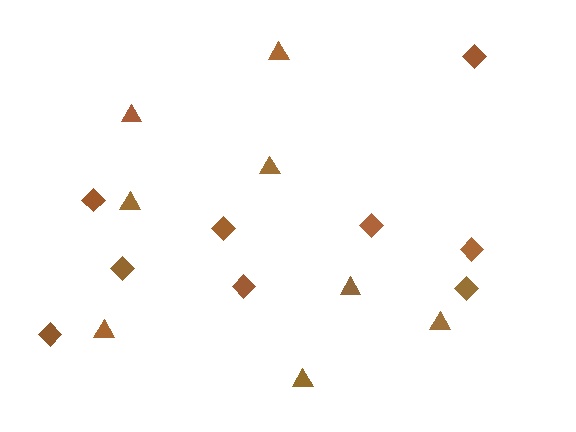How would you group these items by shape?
There are 2 groups: one group of diamonds (9) and one group of triangles (8).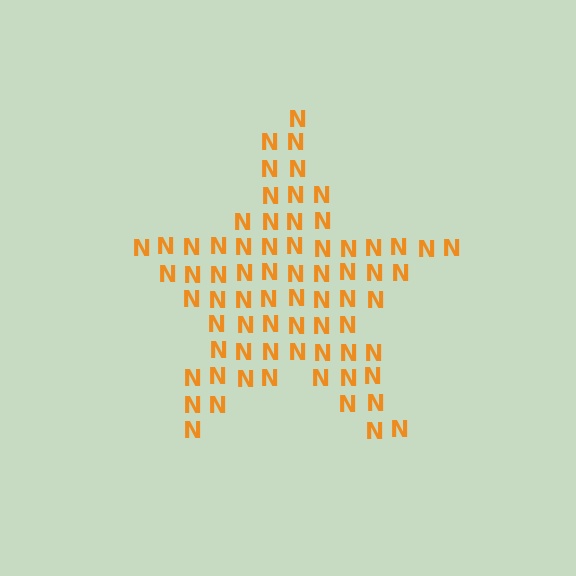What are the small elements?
The small elements are letter N's.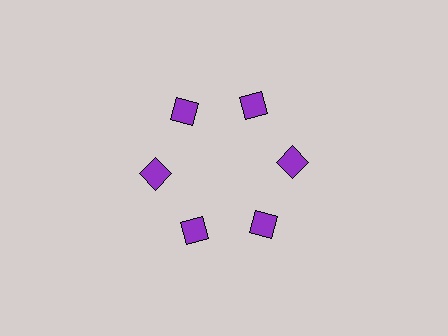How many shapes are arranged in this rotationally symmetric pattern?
There are 6 shapes, arranged in 6 groups of 1.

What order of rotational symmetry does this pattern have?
This pattern has 6-fold rotational symmetry.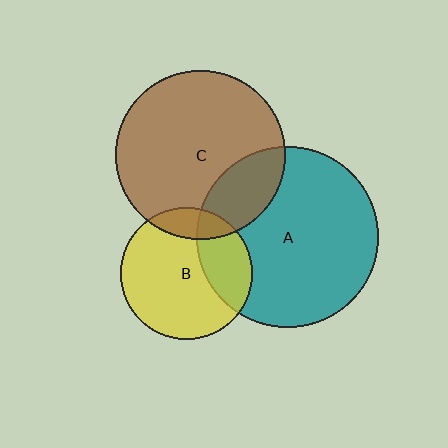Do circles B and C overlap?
Yes.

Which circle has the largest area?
Circle A (teal).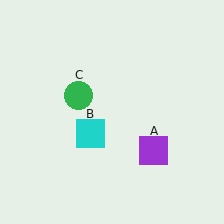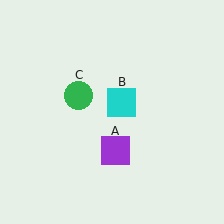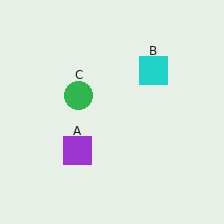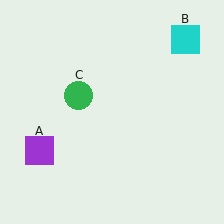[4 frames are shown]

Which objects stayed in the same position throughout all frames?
Green circle (object C) remained stationary.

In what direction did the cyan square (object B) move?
The cyan square (object B) moved up and to the right.